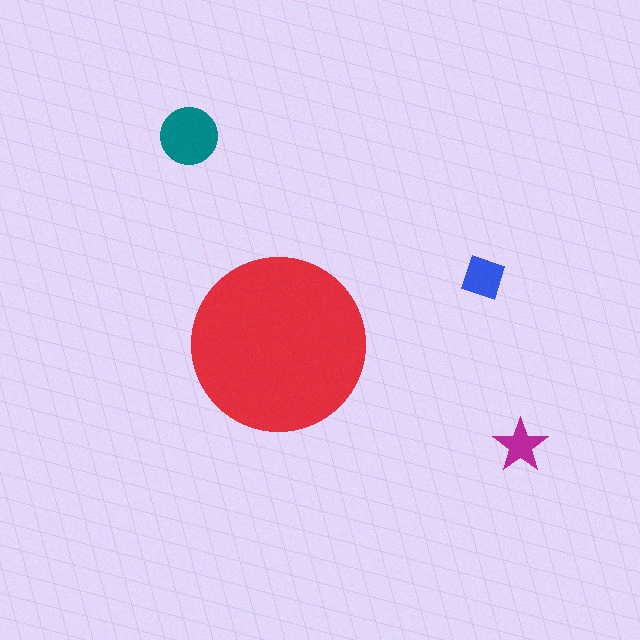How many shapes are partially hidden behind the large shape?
0 shapes are partially hidden.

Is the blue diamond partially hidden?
No, the blue diamond is fully visible.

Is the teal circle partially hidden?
No, the teal circle is fully visible.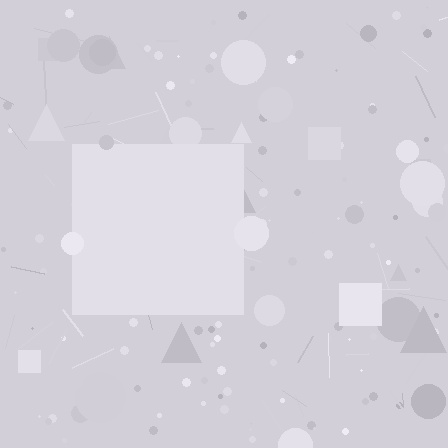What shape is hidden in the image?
A square is hidden in the image.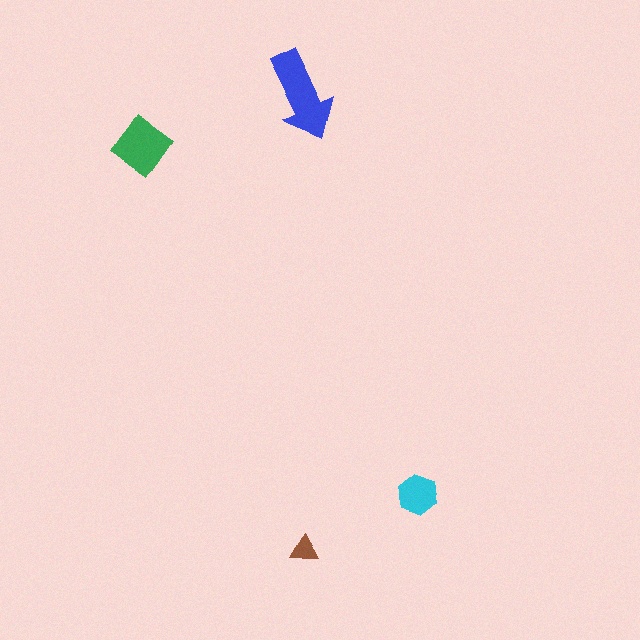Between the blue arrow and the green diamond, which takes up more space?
The blue arrow.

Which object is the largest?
The blue arrow.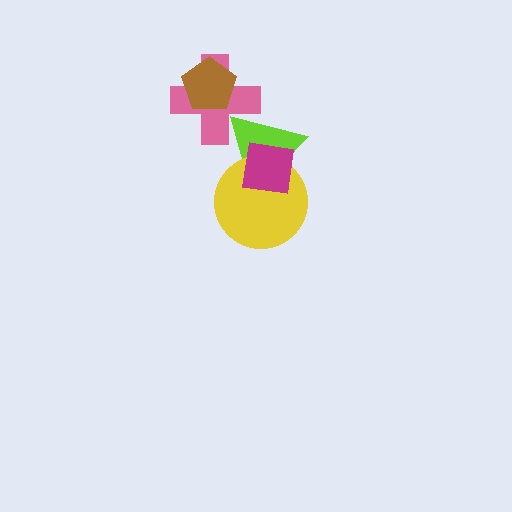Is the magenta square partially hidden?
No, no other shape covers it.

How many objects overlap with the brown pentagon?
1 object overlaps with the brown pentagon.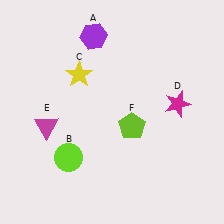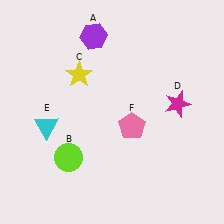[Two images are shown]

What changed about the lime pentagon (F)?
In Image 1, F is lime. In Image 2, it changed to pink.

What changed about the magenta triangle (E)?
In Image 1, E is magenta. In Image 2, it changed to cyan.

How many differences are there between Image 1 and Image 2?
There are 2 differences between the two images.